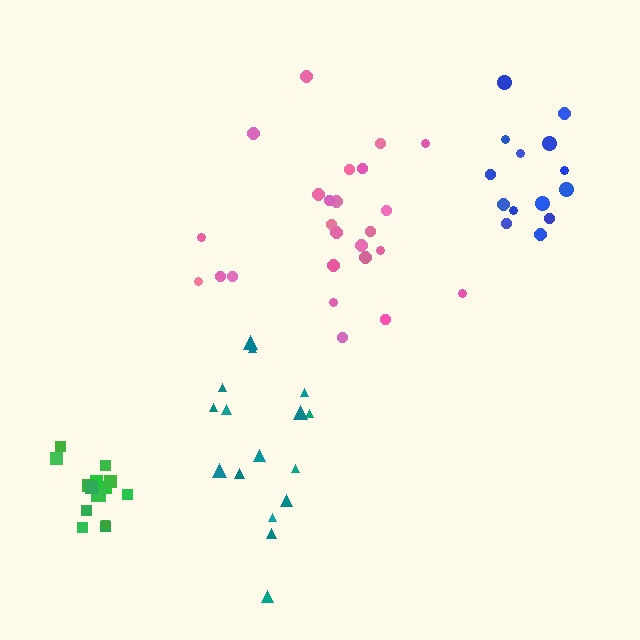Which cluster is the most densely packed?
Green.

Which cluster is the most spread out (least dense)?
Blue.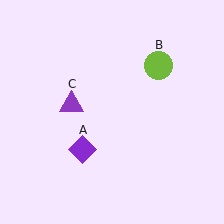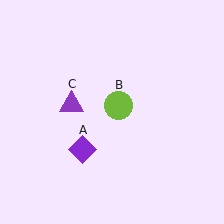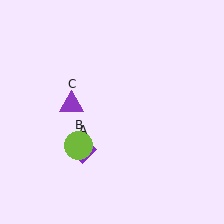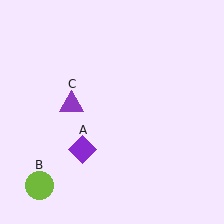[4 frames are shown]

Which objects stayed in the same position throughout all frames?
Purple diamond (object A) and purple triangle (object C) remained stationary.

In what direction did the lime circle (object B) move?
The lime circle (object B) moved down and to the left.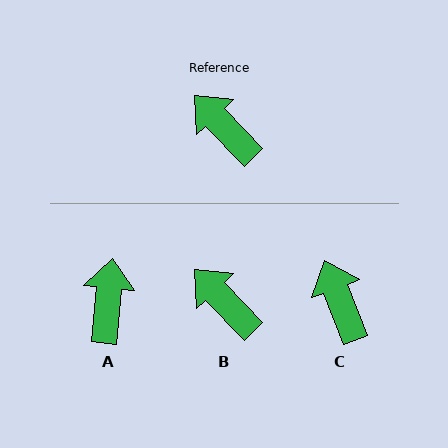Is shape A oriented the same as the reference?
No, it is off by about 49 degrees.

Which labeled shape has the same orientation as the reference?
B.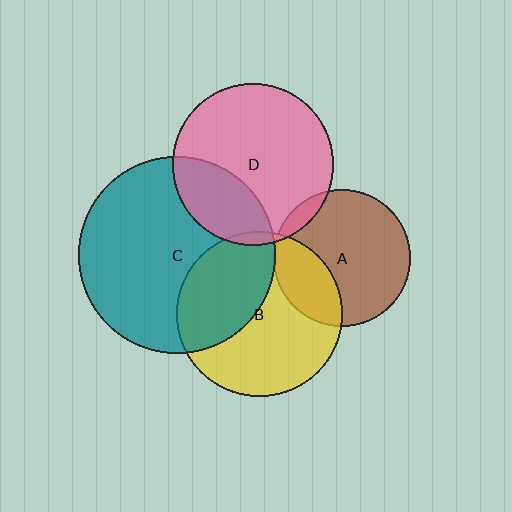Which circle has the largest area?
Circle C (teal).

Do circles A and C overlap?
Yes.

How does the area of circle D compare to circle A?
Approximately 1.4 times.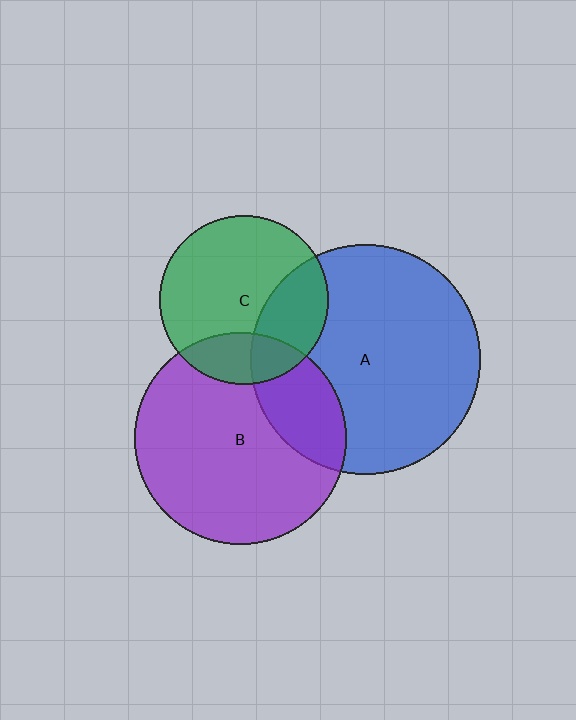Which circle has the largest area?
Circle A (blue).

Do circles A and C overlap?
Yes.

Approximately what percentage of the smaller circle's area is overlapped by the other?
Approximately 30%.